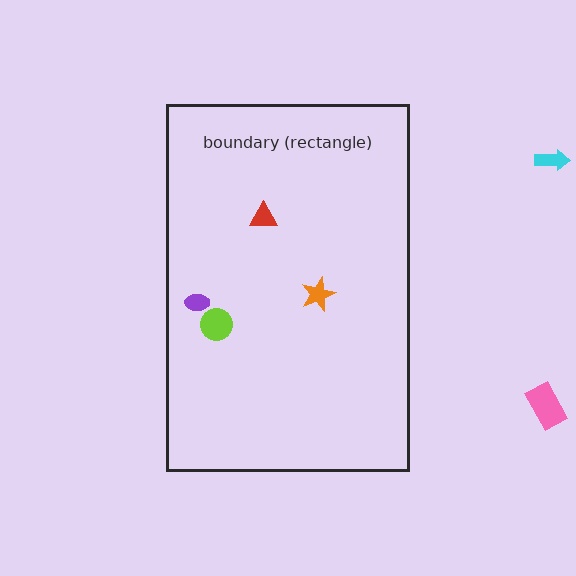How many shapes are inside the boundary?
4 inside, 2 outside.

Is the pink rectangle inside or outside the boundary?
Outside.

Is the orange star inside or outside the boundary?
Inside.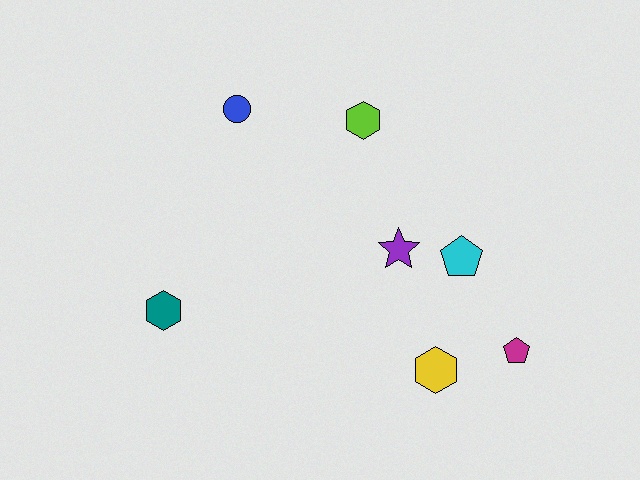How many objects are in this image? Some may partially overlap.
There are 7 objects.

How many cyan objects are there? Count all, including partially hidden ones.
There is 1 cyan object.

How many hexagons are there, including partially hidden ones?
There are 3 hexagons.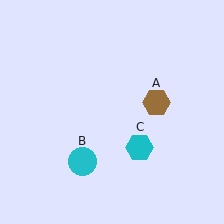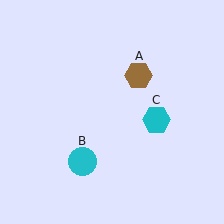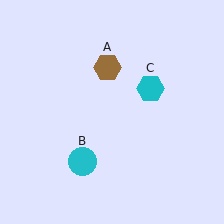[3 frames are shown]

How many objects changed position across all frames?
2 objects changed position: brown hexagon (object A), cyan hexagon (object C).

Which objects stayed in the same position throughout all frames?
Cyan circle (object B) remained stationary.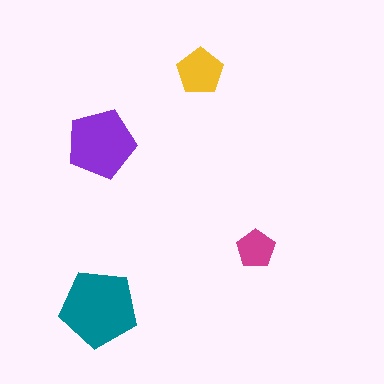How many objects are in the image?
There are 4 objects in the image.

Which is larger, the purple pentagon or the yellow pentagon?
The purple one.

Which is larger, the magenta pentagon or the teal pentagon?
The teal one.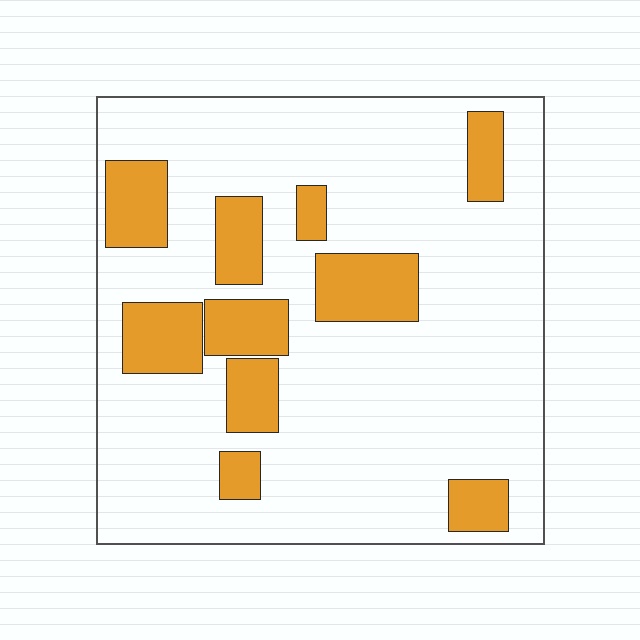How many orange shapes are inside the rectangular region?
10.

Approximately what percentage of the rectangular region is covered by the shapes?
Approximately 20%.